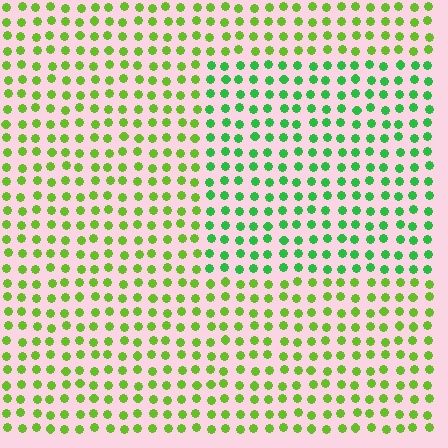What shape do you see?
I see a rectangle.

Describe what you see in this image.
The image is filled with small lime elements in a uniform arrangement. A rectangle-shaped region is visible where the elements are tinted to a slightly different hue, forming a subtle color boundary.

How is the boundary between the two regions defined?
The boundary is defined purely by a slight shift in hue (about 35 degrees). Spacing, size, and orientation are identical on both sides.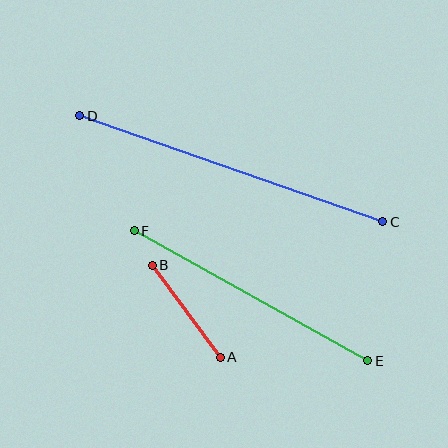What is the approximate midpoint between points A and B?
The midpoint is at approximately (186, 311) pixels.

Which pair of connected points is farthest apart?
Points C and D are farthest apart.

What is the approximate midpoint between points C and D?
The midpoint is at approximately (231, 169) pixels.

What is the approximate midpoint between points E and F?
The midpoint is at approximately (251, 296) pixels.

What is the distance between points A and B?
The distance is approximately 115 pixels.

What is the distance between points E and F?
The distance is approximately 267 pixels.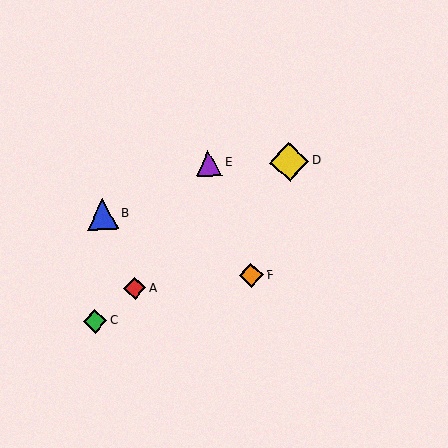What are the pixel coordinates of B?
Object B is at (103, 214).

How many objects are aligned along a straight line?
3 objects (A, C, D) are aligned along a straight line.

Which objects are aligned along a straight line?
Objects A, C, D are aligned along a straight line.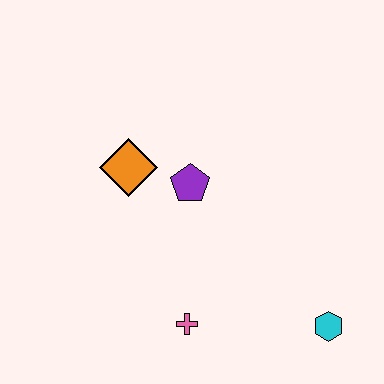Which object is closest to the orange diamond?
The purple pentagon is closest to the orange diamond.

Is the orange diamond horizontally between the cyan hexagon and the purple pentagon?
No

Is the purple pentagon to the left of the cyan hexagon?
Yes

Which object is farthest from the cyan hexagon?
The orange diamond is farthest from the cyan hexagon.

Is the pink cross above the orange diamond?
No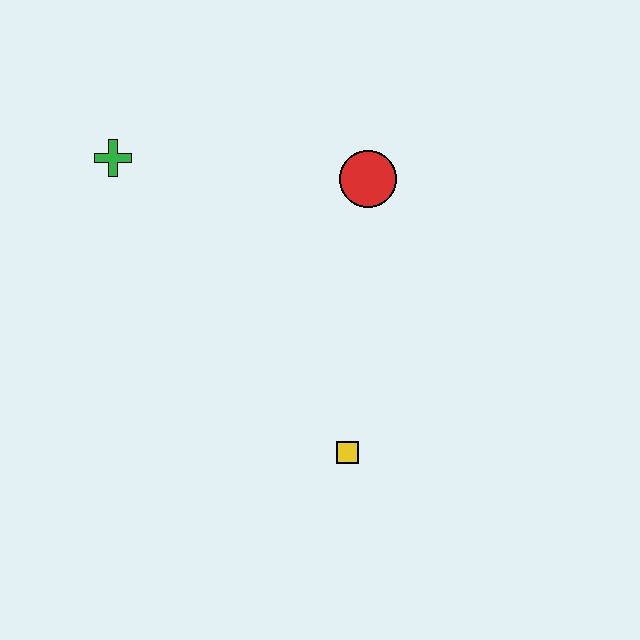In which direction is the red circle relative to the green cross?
The red circle is to the right of the green cross.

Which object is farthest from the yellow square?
The green cross is farthest from the yellow square.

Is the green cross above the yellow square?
Yes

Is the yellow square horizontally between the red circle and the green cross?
Yes